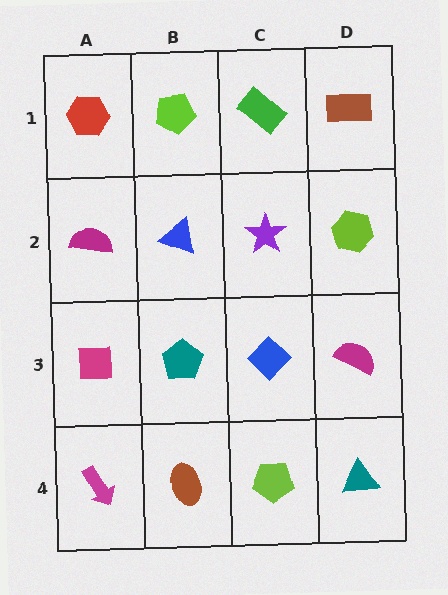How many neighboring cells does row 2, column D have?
3.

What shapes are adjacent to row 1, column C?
A purple star (row 2, column C), a lime pentagon (row 1, column B), a brown rectangle (row 1, column D).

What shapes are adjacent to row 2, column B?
A lime pentagon (row 1, column B), a teal pentagon (row 3, column B), a magenta semicircle (row 2, column A), a purple star (row 2, column C).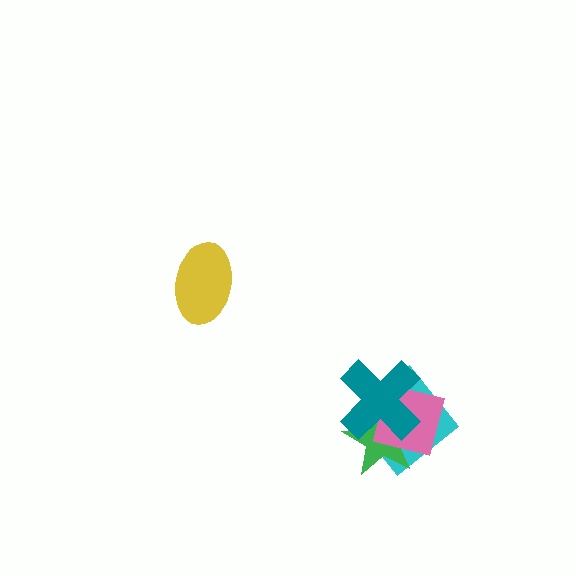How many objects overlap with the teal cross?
3 objects overlap with the teal cross.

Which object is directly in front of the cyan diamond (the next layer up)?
The green star is directly in front of the cyan diamond.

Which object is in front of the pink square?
The teal cross is in front of the pink square.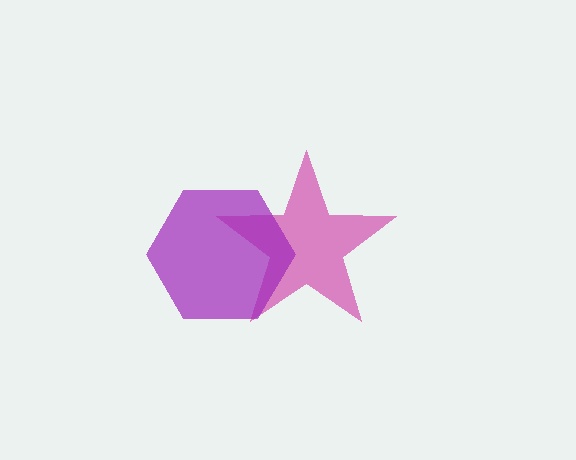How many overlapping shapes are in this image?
There are 2 overlapping shapes in the image.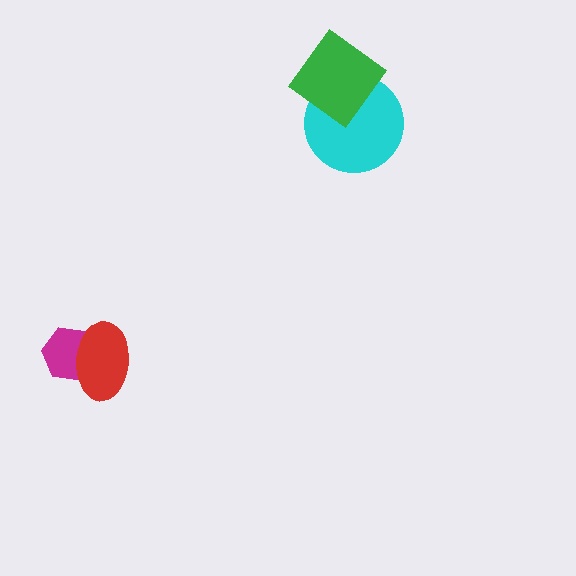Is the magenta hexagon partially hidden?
Yes, it is partially covered by another shape.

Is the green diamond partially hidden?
No, no other shape covers it.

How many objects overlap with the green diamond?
1 object overlaps with the green diamond.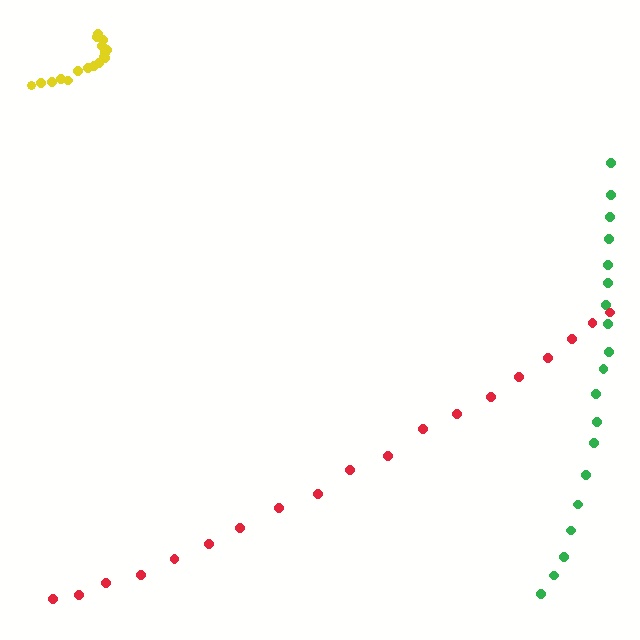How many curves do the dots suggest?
There are 3 distinct paths.